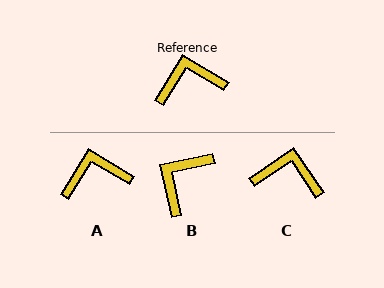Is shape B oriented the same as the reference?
No, it is off by about 43 degrees.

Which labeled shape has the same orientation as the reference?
A.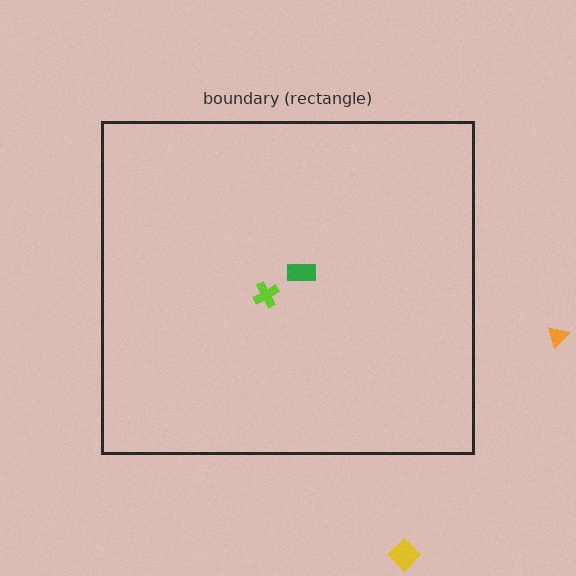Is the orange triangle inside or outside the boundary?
Outside.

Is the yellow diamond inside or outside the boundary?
Outside.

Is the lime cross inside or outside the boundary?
Inside.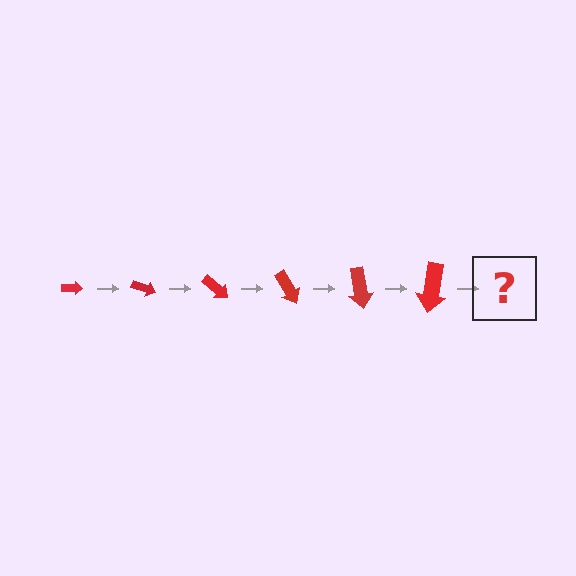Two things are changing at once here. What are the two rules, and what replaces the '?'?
The two rules are that the arrow grows larger each step and it rotates 20 degrees each step. The '?' should be an arrow, larger than the previous one and rotated 120 degrees from the start.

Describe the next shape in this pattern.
It should be an arrow, larger than the previous one and rotated 120 degrees from the start.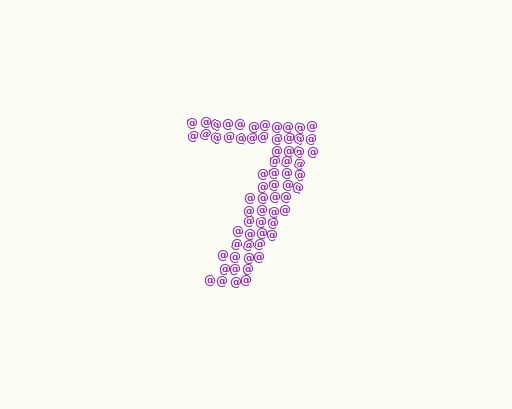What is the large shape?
The large shape is the digit 7.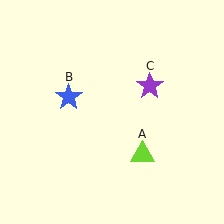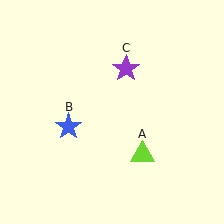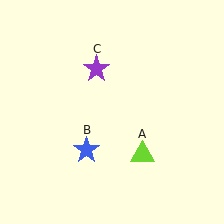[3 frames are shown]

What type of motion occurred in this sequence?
The blue star (object B), purple star (object C) rotated counterclockwise around the center of the scene.